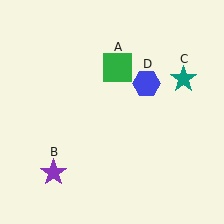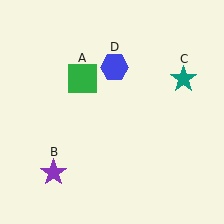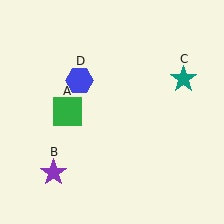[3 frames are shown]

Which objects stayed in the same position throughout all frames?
Purple star (object B) and teal star (object C) remained stationary.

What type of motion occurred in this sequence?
The green square (object A), blue hexagon (object D) rotated counterclockwise around the center of the scene.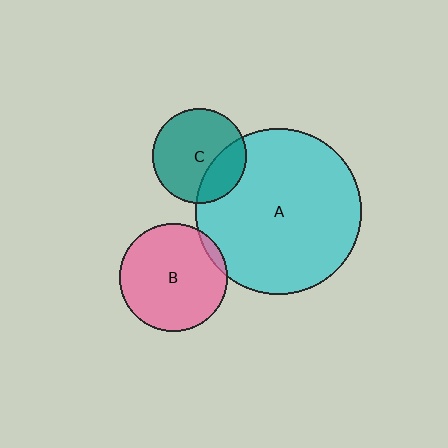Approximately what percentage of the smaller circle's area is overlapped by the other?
Approximately 5%.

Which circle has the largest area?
Circle A (cyan).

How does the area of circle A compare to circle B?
Approximately 2.3 times.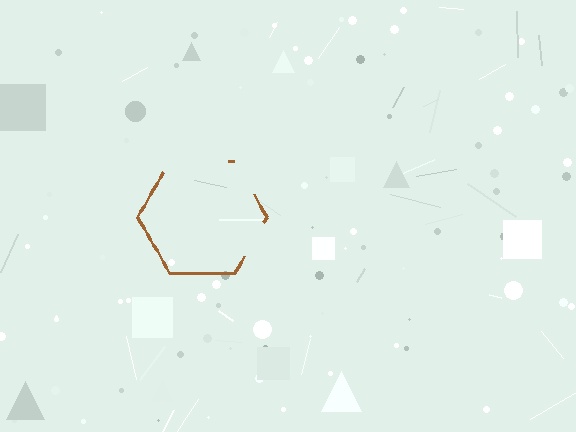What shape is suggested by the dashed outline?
The dashed outline suggests a hexagon.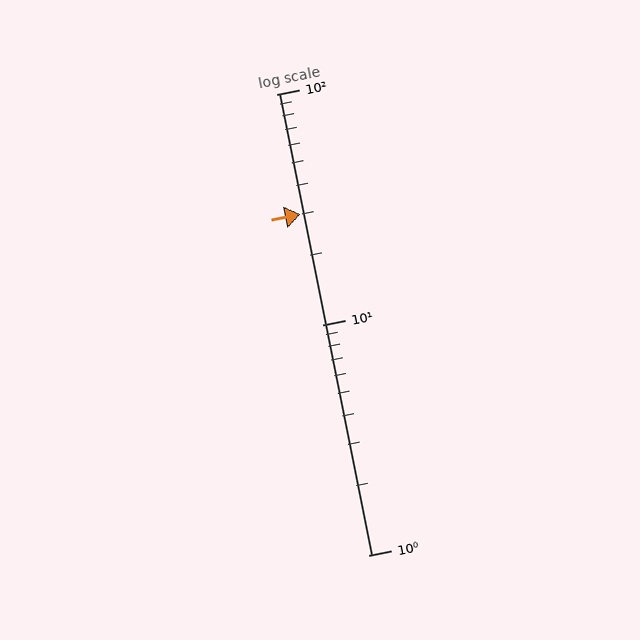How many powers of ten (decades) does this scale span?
The scale spans 2 decades, from 1 to 100.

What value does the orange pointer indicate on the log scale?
The pointer indicates approximately 30.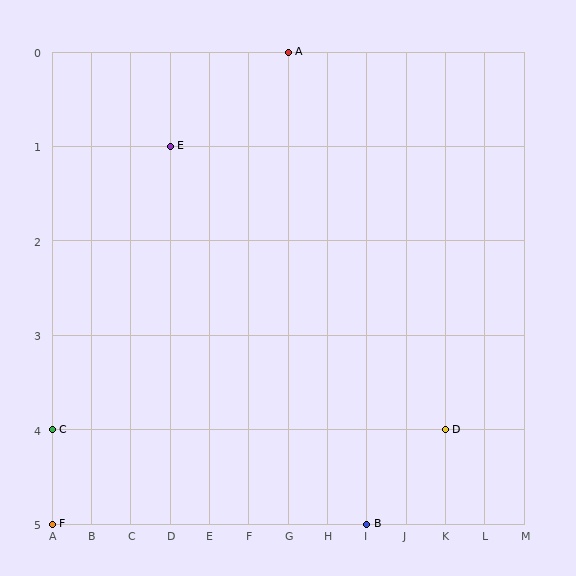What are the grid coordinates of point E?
Point E is at grid coordinates (D, 1).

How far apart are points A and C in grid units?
Points A and C are 6 columns and 4 rows apart (about 7.2 grid units diagonally).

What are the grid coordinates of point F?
Point F is at grid coordinates (A, 5).